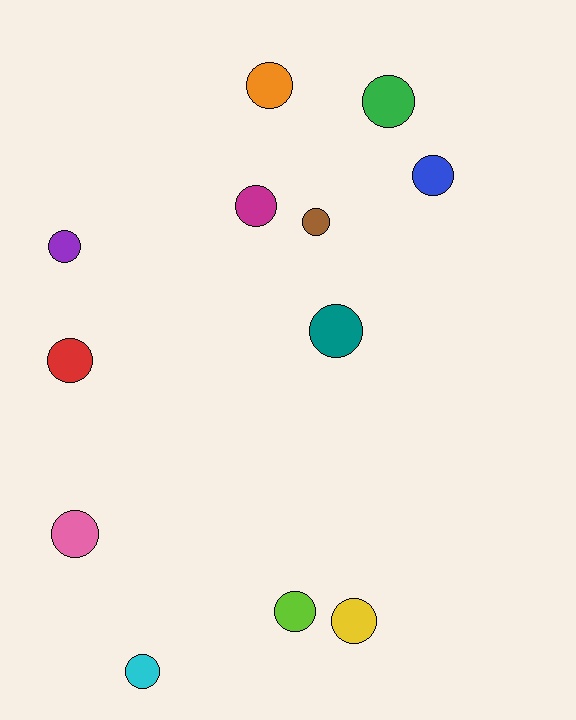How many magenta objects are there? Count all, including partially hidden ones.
There is 1 magenta object.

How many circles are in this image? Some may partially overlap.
There are 12 circles.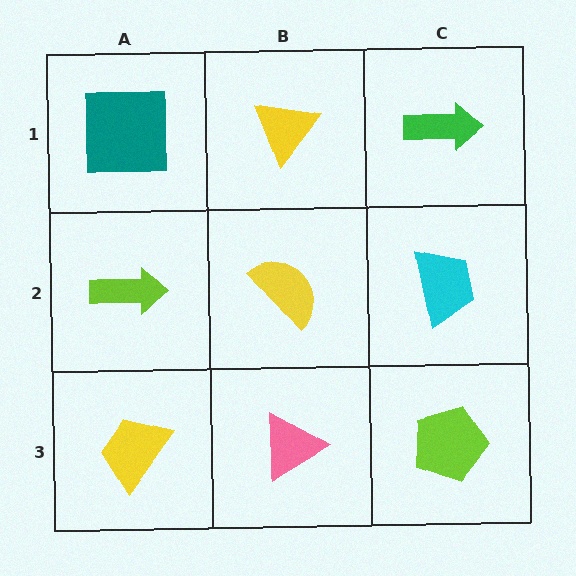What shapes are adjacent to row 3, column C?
A cyan trapezoid (row 2, column C), a pink triangle (row 3, column B).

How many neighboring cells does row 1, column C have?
2.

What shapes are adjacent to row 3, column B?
A yellow semicircle (row 2, column B), a yellow trapezoid (row 3, column A), a lime pentagon (row 3, column C).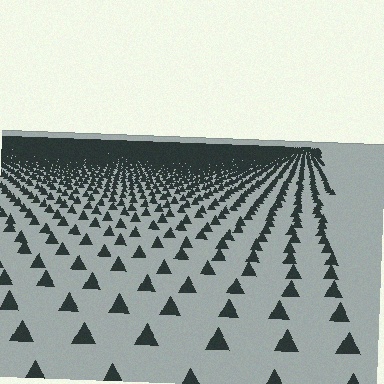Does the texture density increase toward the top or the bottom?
Density increases toward the top.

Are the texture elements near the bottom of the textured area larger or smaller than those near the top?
Larger. Near the bottom, elements are closer to the viewer and appear at a bigger on-screen size.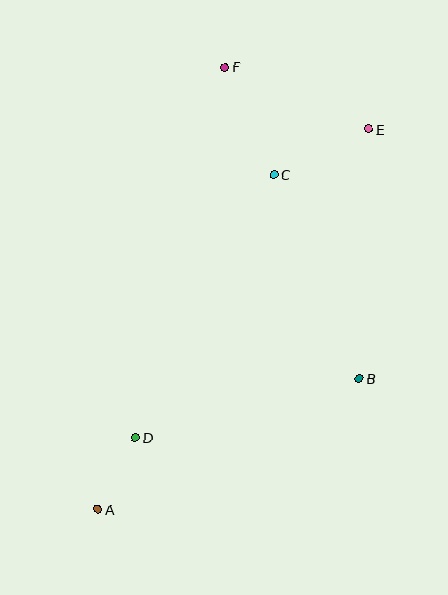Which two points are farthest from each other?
Points A and E are farthest from each other.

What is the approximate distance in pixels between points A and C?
The distance between A and C is approximately 379 pixels.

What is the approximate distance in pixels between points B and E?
The distance between B and E is approximately 250 pixels.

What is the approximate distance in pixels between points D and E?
The distance between D and E is approximately 387 pixels.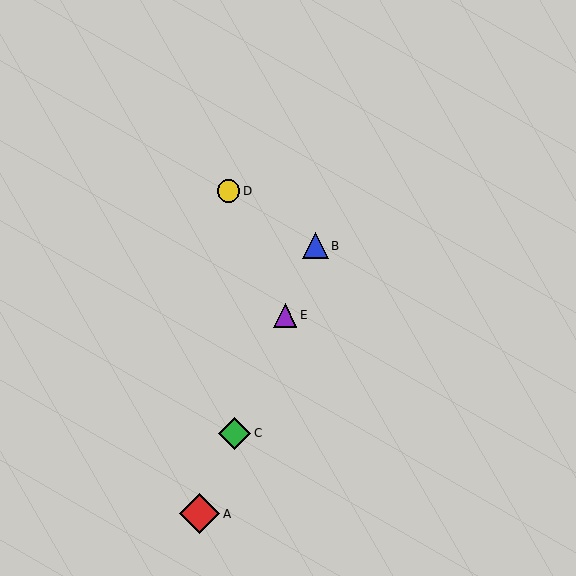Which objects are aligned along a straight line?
Objects A, B, C, E are aligned along a straight line.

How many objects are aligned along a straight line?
4 objects (A, B, C, E) are aligned along a straight line.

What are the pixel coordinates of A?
Object A is at (200, 514).